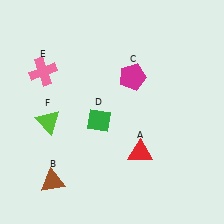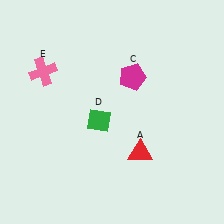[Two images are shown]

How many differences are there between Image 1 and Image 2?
There are 2 differences between the two images.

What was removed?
The lime triangle (F), the brown triangle (B) were removed in Image 2.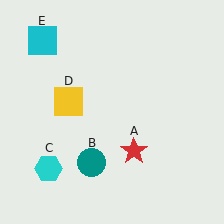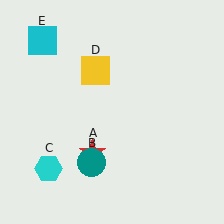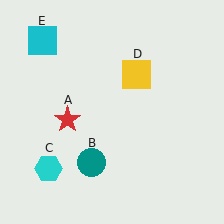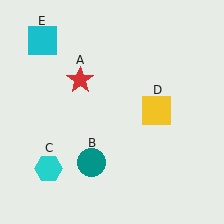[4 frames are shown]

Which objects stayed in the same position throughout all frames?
Teal circle (object B) and cyan hexagon (object C) and cyan square (object E) remained stationary.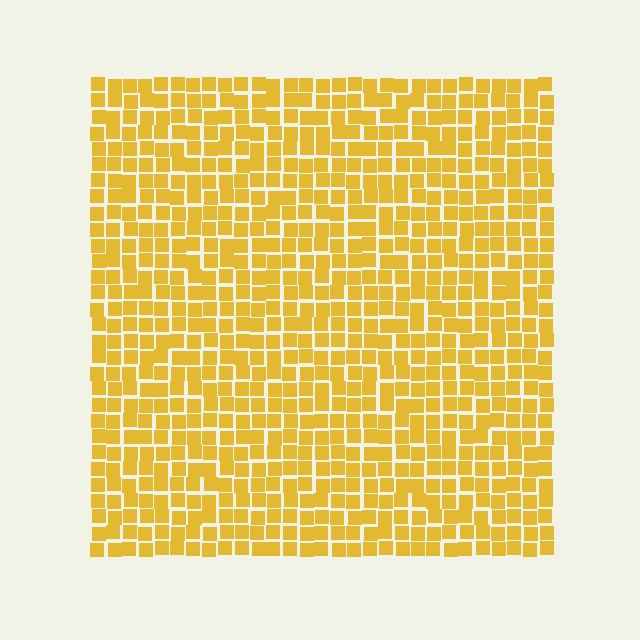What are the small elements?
The small elements are squares.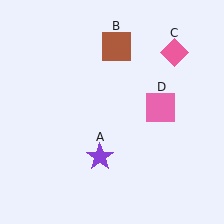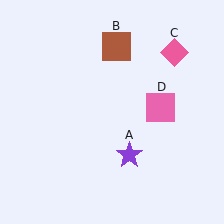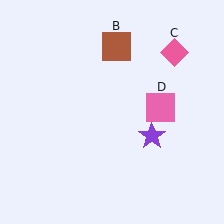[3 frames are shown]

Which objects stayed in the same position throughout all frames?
Brown square (object B) and pink diamond (object C) and pink square (object D) remained stationary.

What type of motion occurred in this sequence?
The purple star (object A) rotated counterclockwise around the center of the scene.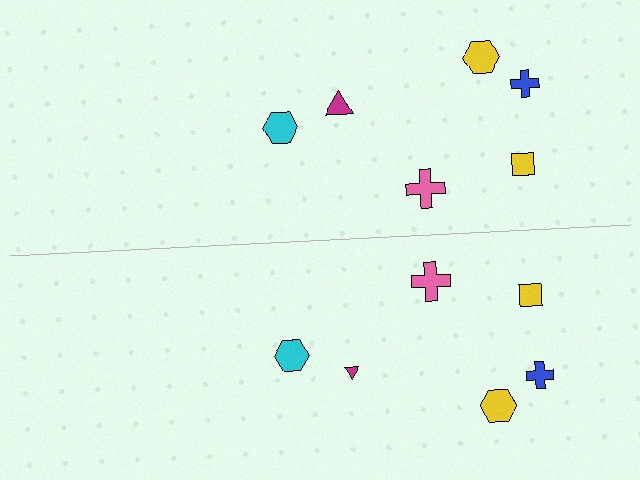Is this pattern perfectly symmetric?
No, the pattern is not perfectly symmetric. The magenta triangle on the bottom side has a different size than its mirror counterpart.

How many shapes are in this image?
There are 12 shapes in this image.